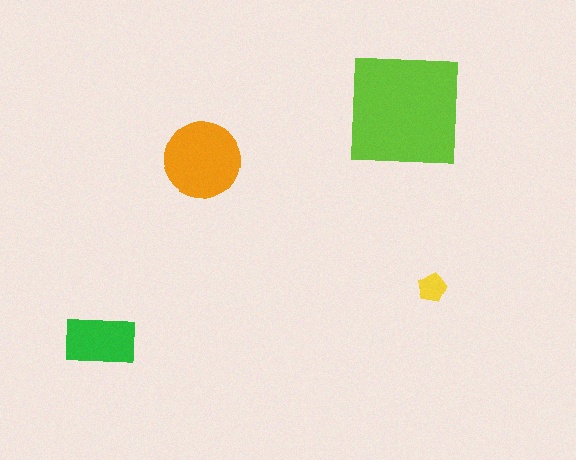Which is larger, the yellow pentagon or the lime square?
The lime square.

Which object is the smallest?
The yellow pentagon.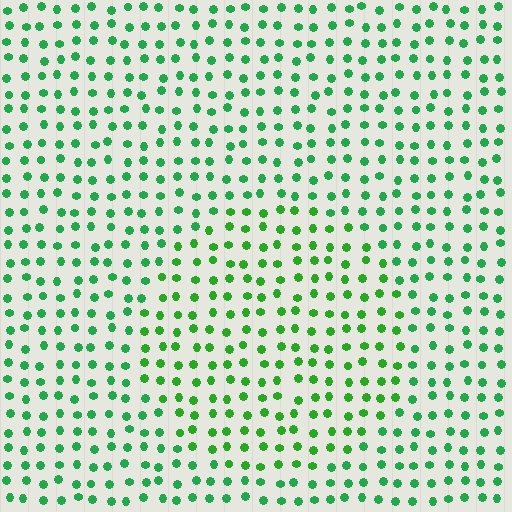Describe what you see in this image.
The image is filled with small green elements in a uniform arrangement. A circle-shaped region is visible where the elements are tinted to a slightly different hue, forming a subtle color boundary.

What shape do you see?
I see a circle.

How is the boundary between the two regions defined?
The boundary is defined purely by a slight shift in hue (about 22 degrees). Spacing, size, and orientation are identical on both sides.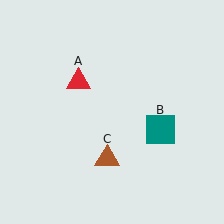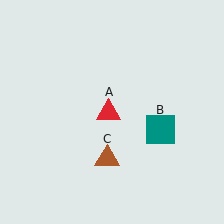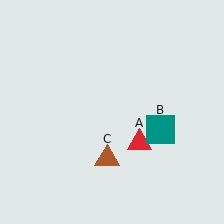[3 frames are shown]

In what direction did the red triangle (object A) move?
The red triangle (object A) moved down and to the right.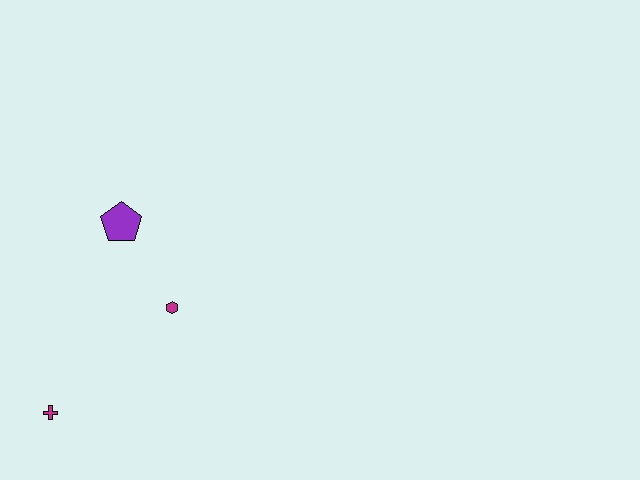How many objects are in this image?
There are 3 objects.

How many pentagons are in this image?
There is 1 pentagon.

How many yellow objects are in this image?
There are no yellow objects.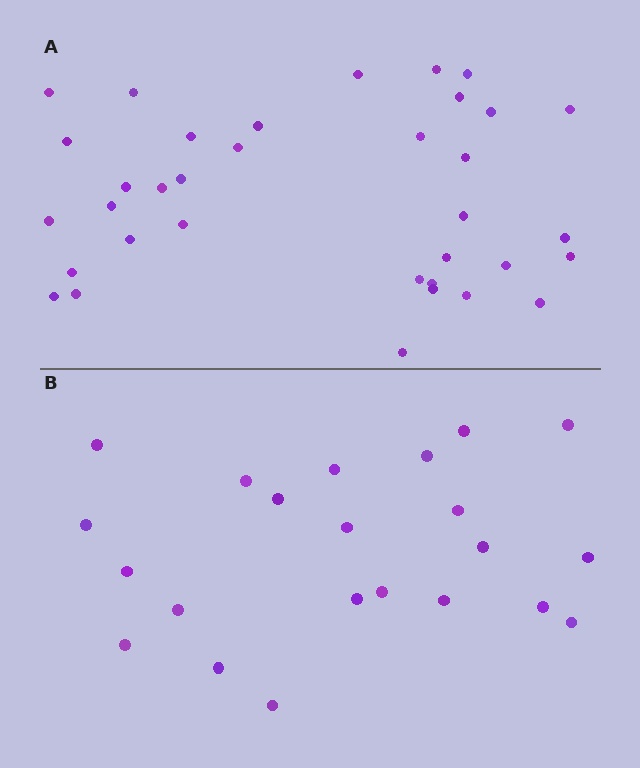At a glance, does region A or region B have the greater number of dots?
Region A (the top region) has more dots.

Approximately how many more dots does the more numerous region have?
Region A has approximately 15 more dots than region B.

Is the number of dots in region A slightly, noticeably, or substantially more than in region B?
Region A has substantially more. The ratio is roughly 1.6 to 1.